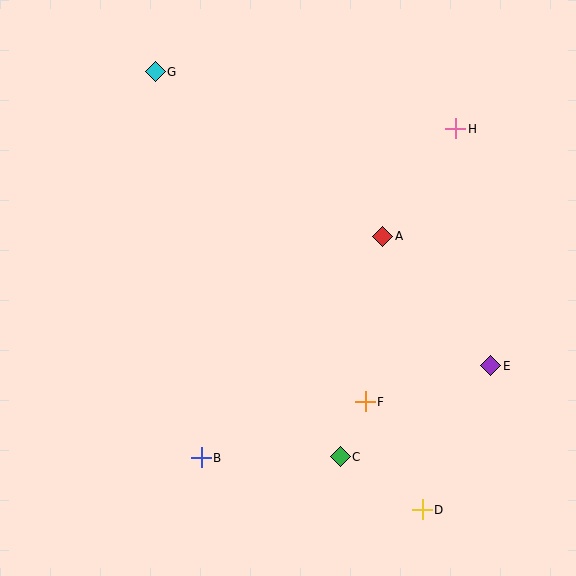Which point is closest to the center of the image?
Point A at (383, 236) is closest to the center.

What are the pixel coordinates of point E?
Point E is at (491, 366).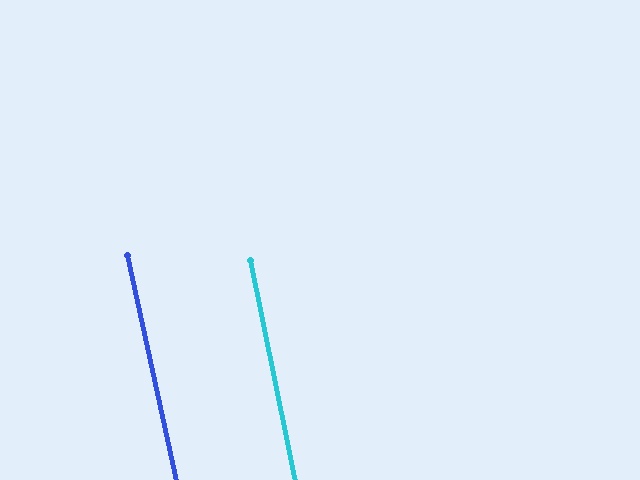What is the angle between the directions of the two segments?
Approximately 1 degree.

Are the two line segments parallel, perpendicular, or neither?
Parallel — their directions differ by only 0.8°.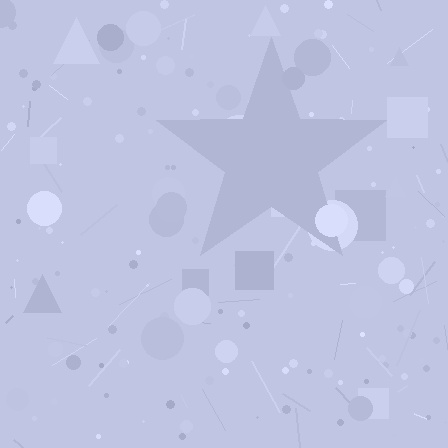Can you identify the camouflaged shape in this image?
The camouflaged shape is a star.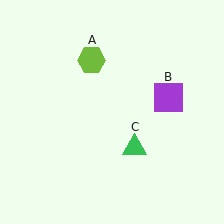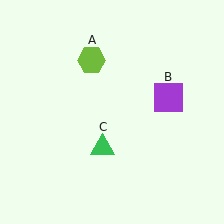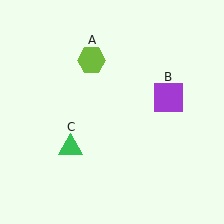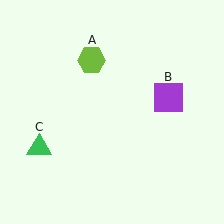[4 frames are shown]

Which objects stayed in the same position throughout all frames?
Lime hexagon (object A) and purple square (object B) remained stationary.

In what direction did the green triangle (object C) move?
The green triangle (object C) moved left.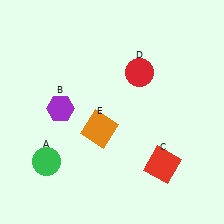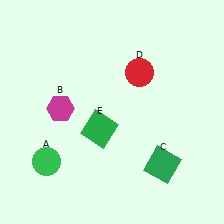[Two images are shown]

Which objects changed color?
B changed from purple to magenta. C changed from red to green. E changed from orange to green.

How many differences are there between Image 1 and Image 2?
There are 3 differences between the two images.